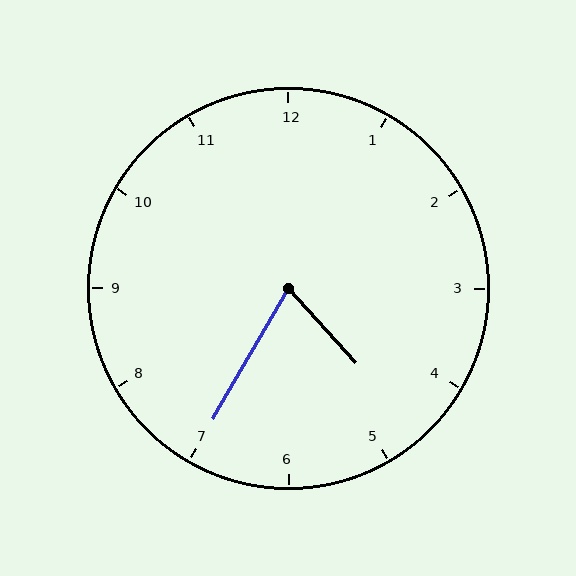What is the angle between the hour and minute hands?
Approximately 72 degrees.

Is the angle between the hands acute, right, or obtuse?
It is acute.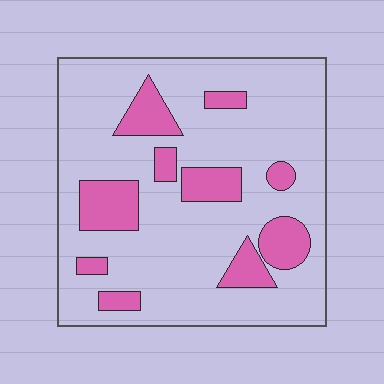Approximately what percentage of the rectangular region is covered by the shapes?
Approximately 20%.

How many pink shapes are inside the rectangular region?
10.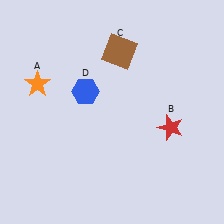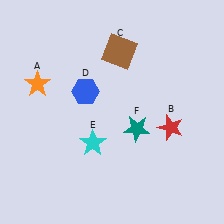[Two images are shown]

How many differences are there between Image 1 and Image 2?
There are 2 differences between the two images.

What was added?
A cyan star (E), a teal star (F) were added in Image 2.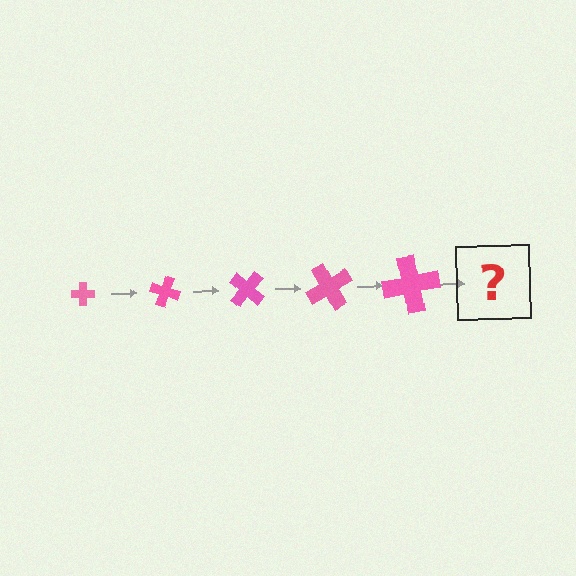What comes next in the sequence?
The next element should be a cross, larger than the previous one and rotated 100 degrees from the start.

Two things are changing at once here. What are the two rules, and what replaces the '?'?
The two rules are that the cross grows larger each step and it rotates 20 degrees each step. The '?' should be a cross, larger than the previous one and rotated 100 degrees from the start.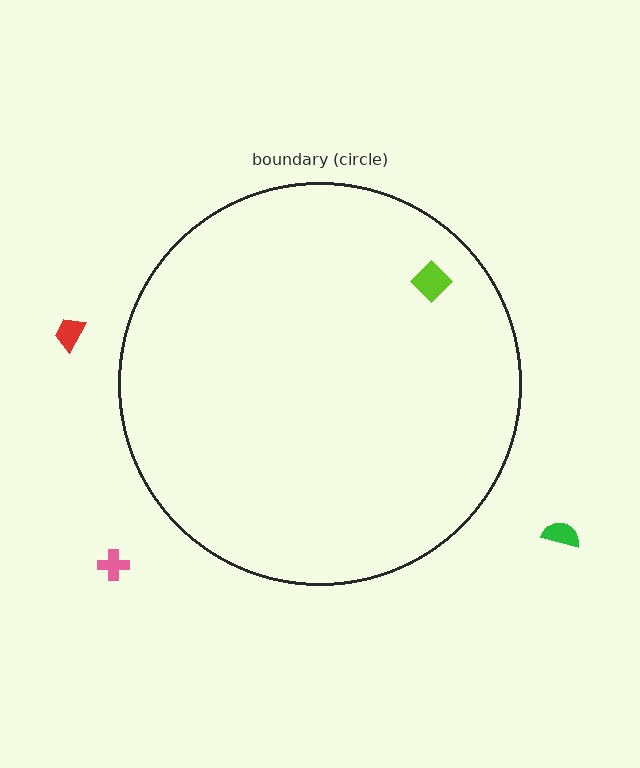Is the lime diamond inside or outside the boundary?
Inside.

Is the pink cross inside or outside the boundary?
Outside.